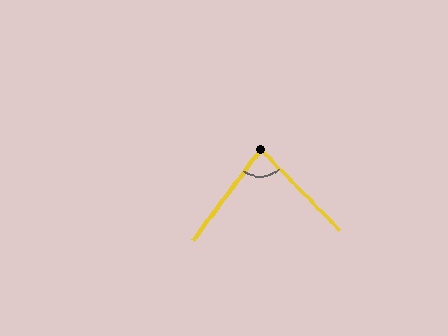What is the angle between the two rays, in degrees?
Approximately 81 degrees.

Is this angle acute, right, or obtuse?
It is acute.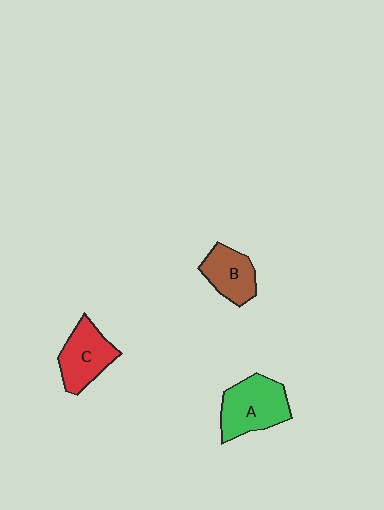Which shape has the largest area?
Shape A (green).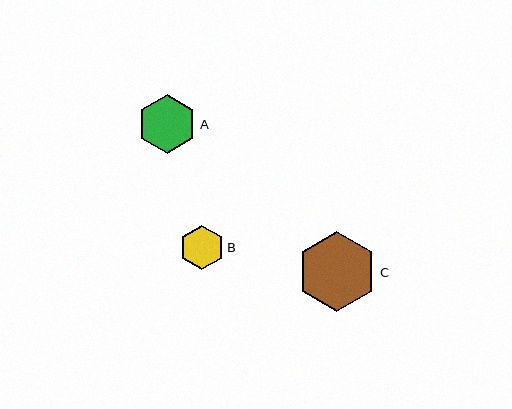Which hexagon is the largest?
Hexagon C is the largest with a size of approximately 80 pixels.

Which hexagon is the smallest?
Hexagon B is the smallest with a size of approximately 44 pixels.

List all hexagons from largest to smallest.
From largest to smallest: C, A, B.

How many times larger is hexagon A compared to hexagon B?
Hexagon A is approximately 1.3 times the size of hexagon B.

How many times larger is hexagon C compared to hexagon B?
Hexagon C is approximately 1.8 times the size of hexagon B.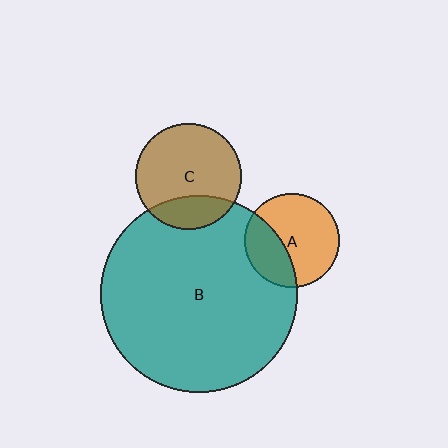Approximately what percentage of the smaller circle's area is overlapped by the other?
Approximately 35%.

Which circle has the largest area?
Circle B (teal).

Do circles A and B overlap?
Yes.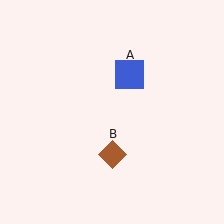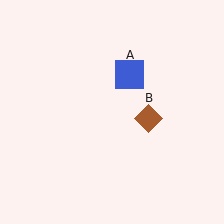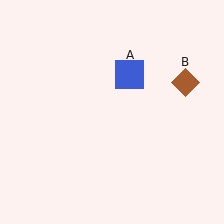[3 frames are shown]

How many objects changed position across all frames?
1 object changed position: brown diamond (object B).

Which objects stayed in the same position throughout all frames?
Blue square (object A) remained stationary.